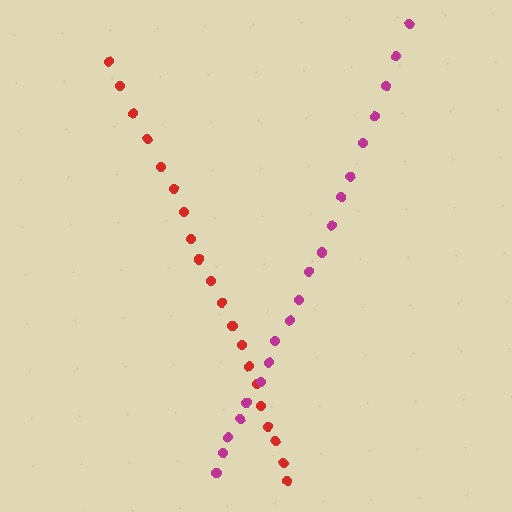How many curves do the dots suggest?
There are 2 distinct paths.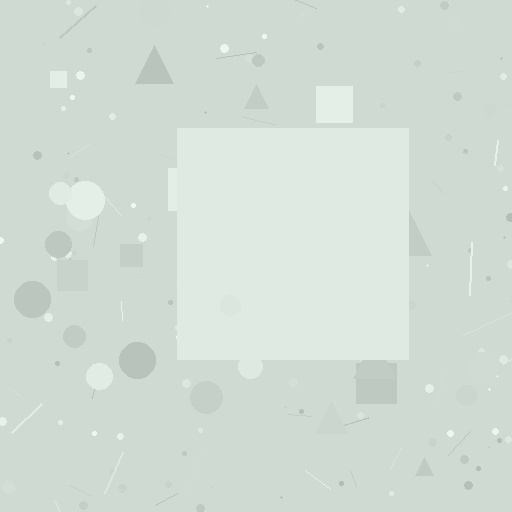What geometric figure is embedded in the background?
A square is embedded in the background.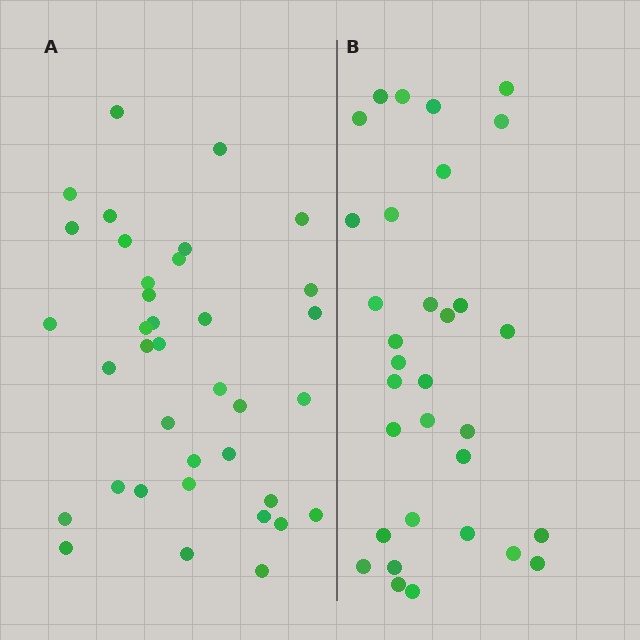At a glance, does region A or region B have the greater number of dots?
Region A (the left region) has more dots.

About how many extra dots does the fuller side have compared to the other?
Region A has about 5 more dots than region B.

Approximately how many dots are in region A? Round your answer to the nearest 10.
About 40 dots. (The exact count is 37, which rounds to 40.)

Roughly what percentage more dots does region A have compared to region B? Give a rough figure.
About 15% more.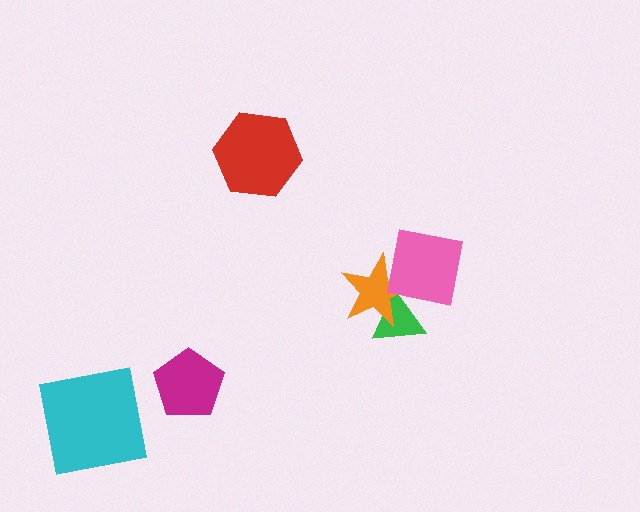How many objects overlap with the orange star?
2 objects overlap with the orange star.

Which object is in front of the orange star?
The pink square is in front of the orange star.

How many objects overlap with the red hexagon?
0 objects overlap with the red hexagon.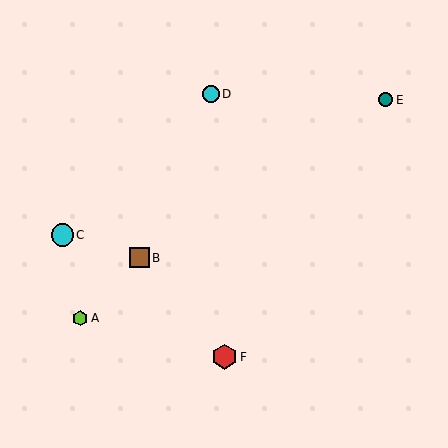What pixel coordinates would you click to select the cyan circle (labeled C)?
Click at (62, 235) to select the cyan circle C.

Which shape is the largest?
The red hexagon (labeled F) is the largest.